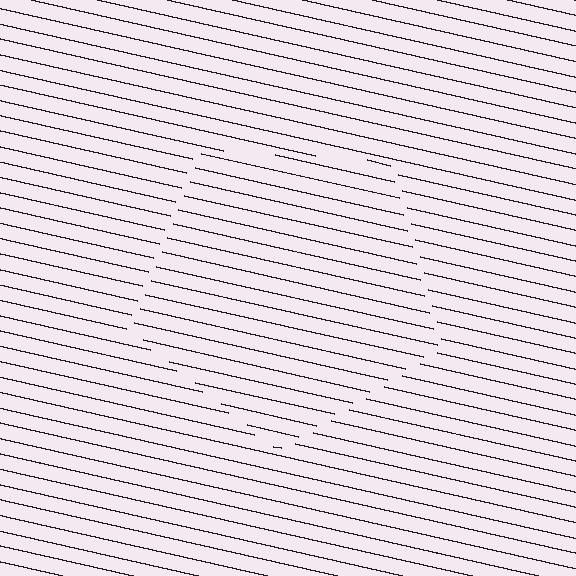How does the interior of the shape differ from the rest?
The interior of the shape contains the same grating, shifted by half a period — the contour is defined by the phase discontinuity where line-ends from the inner and outer gratings abut.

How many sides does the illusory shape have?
5 sides — the line-ends trace a pentagon.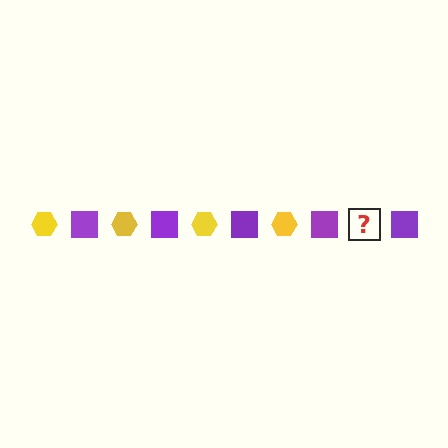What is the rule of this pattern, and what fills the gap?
The rule is that the pattern alternates between yellow hexagon and purple square. The gap should be filled with a yellow hexagon.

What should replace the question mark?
The question mark should be replaced with a yellow hexagon.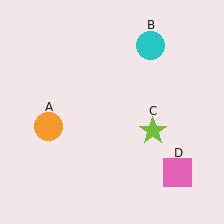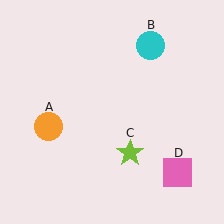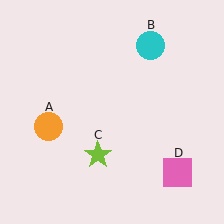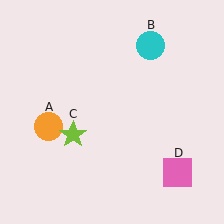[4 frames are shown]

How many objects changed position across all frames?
1 object changed position: lime star (object C).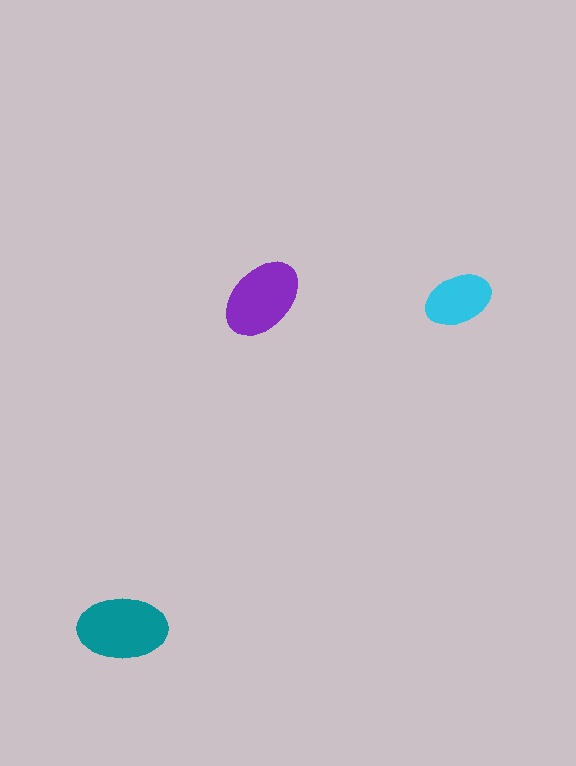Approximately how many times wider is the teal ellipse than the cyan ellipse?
About 1.5 times wider.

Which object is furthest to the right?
The cyan ellipse is rightmost.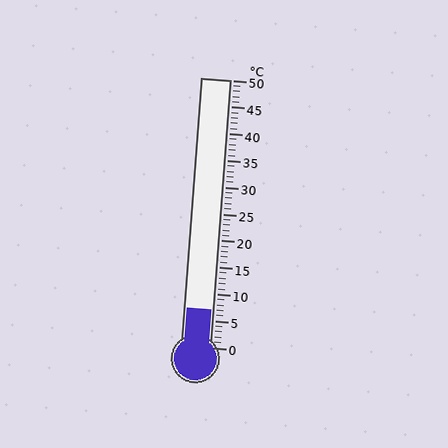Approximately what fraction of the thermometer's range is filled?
The thermometer is filled to approximately 15% of its range.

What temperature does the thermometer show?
The thermometer shows approximately 7°C.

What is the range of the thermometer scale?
The thermometer scale ranges from 0°C to 50°C.